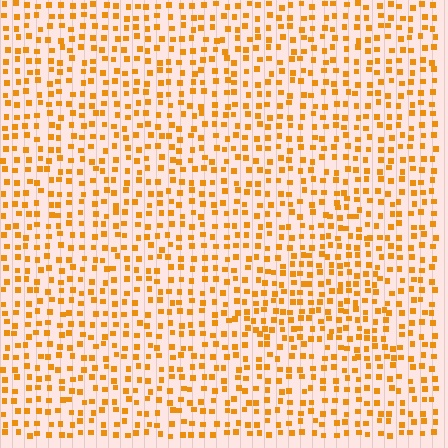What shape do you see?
I see a triangle.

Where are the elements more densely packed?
The elements are more densely packed inside the triangle boundary.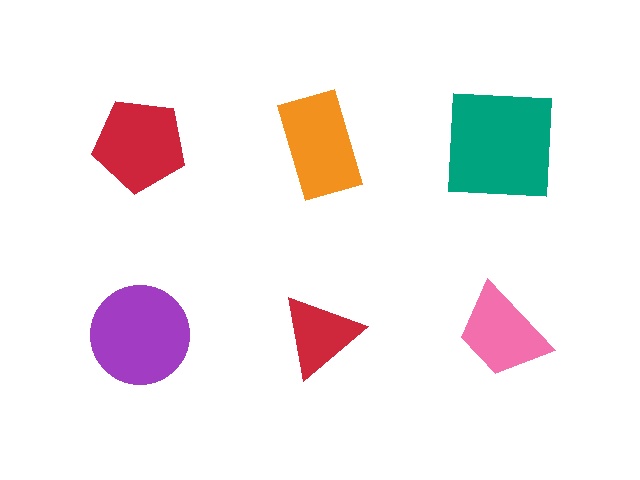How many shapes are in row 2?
3 shapes.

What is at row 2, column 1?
A purple circle.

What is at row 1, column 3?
A teal square.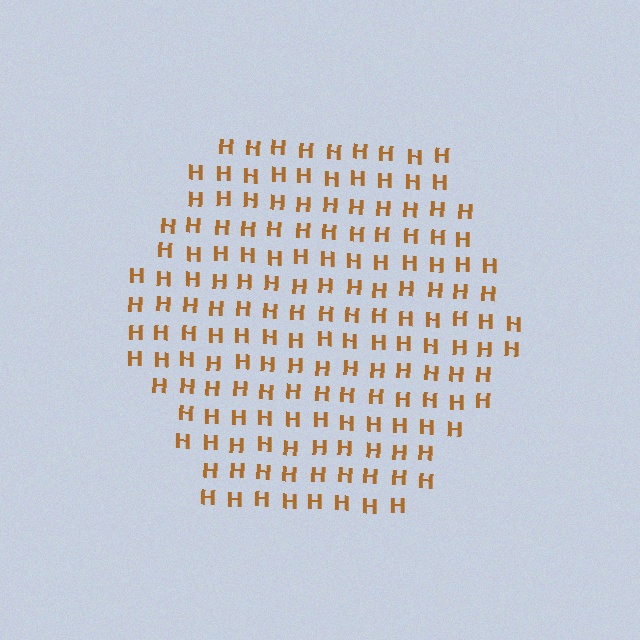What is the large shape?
The large shape is a hexagon.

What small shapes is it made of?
It is made of small letter H's.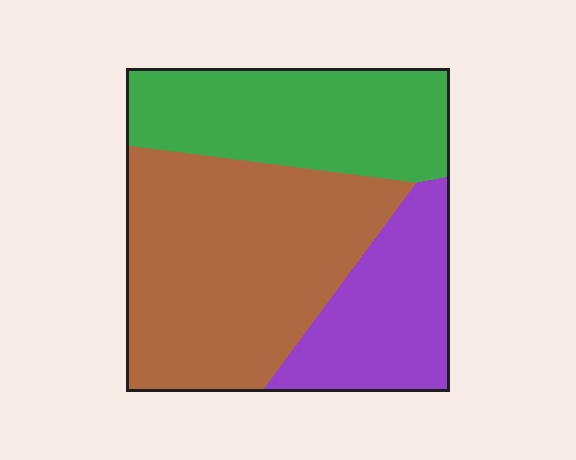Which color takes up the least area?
Purple, at roughly 20%.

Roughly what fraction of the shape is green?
Green takes up about one third (1/3) of the shape.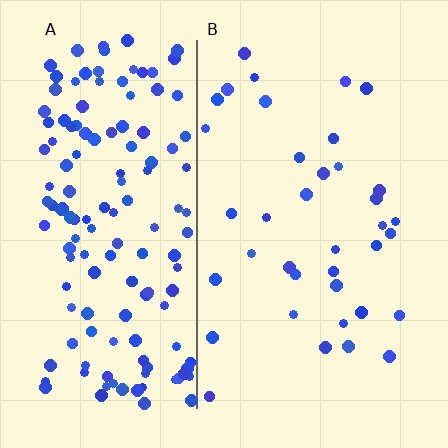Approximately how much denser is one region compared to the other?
Approximately 4.0× — region A over region B.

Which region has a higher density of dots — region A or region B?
A (the left).